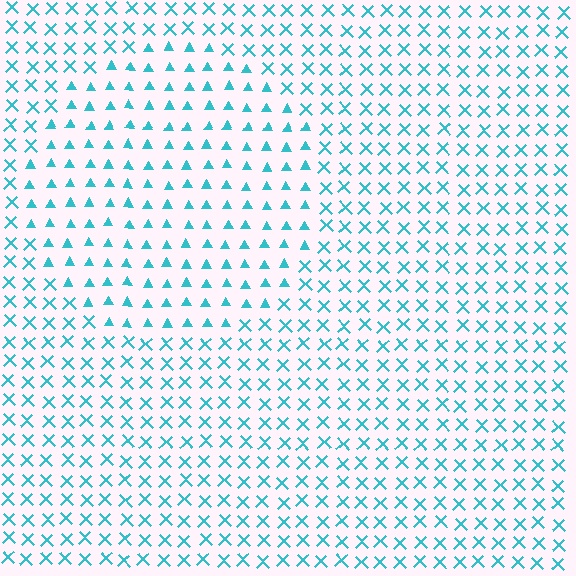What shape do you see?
I see a circle.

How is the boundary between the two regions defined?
The boundary is defined by a change in element shape: triangles inside vs. X marks outside. All elements share the same color and spacing.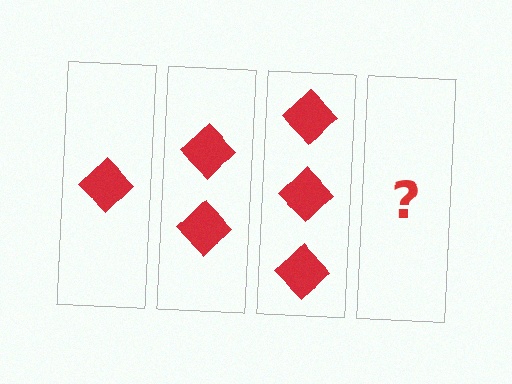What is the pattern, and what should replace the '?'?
The pattern is that each step adds one more diamond. The '?' should be 4 diamonds.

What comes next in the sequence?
The next element should be 4 diamonds.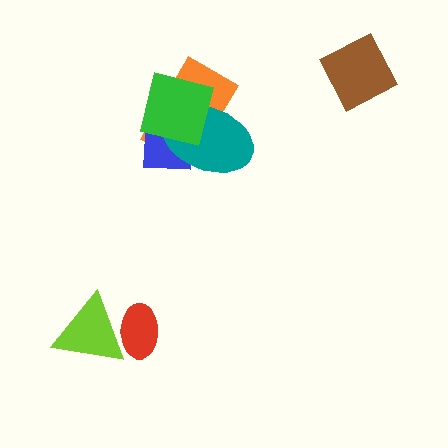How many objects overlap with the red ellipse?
1 object overlaps with the red ellipse.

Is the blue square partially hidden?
Yes, it is partially covered by another shape.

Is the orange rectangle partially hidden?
Yes, it is partially covered by another shape.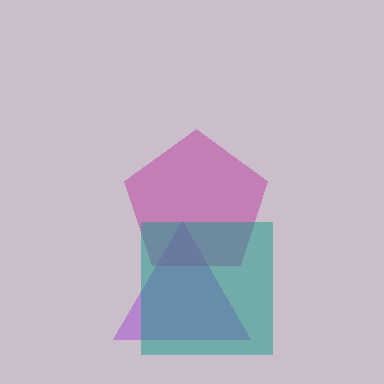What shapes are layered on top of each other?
The layered shapes are: a purple triangle, a magenta pentagon, a teal square.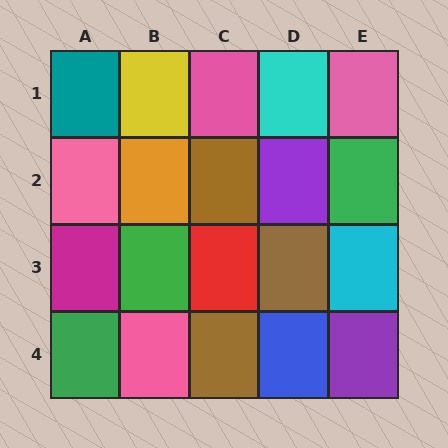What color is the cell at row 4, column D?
Blue.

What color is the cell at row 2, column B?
Orange.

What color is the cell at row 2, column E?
Green.